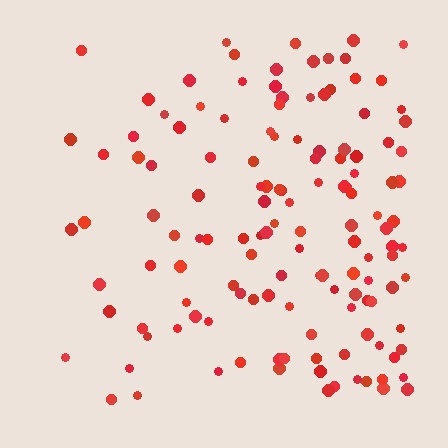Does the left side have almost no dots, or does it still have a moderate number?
Still a moderate number, just noticeably fewer than the right.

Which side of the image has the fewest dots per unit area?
The left.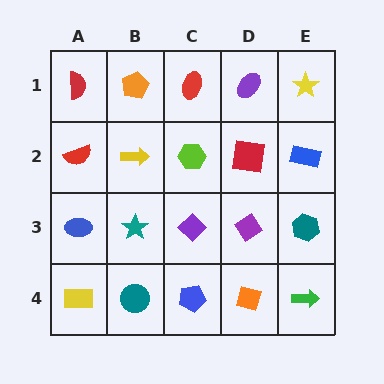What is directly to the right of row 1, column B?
A red ellipse.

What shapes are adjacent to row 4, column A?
A blue ellipse (row 3, column A), a teal circle (row 4, column B).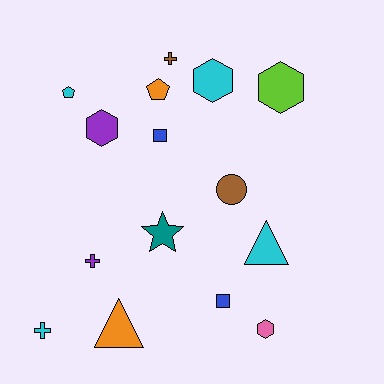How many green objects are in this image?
There are no green objects.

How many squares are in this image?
There are 2 squares.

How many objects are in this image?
There are 15 objects.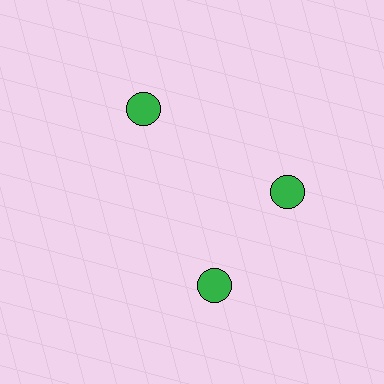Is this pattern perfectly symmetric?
No. The 3 green circles are arranged in a ring, but one element near the 7 o'clock position is rotated out of alignment along the ring, breaking the 3-fold rotational symmetry.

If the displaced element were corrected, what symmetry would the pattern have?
It would have 3-fold rotational symmetry — the pattern would map onto itself every 120 degrees.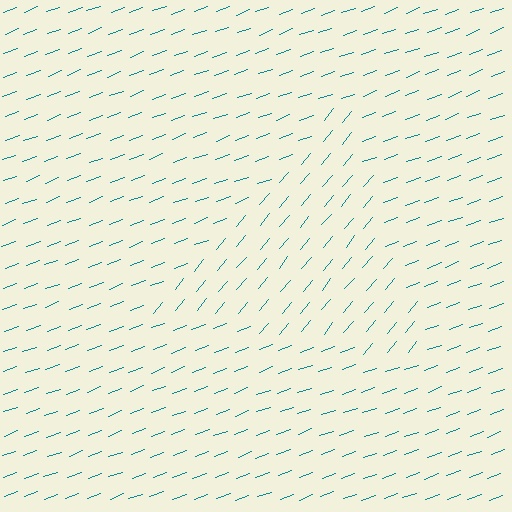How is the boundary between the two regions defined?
The boundary is defined purely by a change in line orientation (approximately 30 degrees difference). All lines are the same color and thickness.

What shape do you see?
I see a triangle.